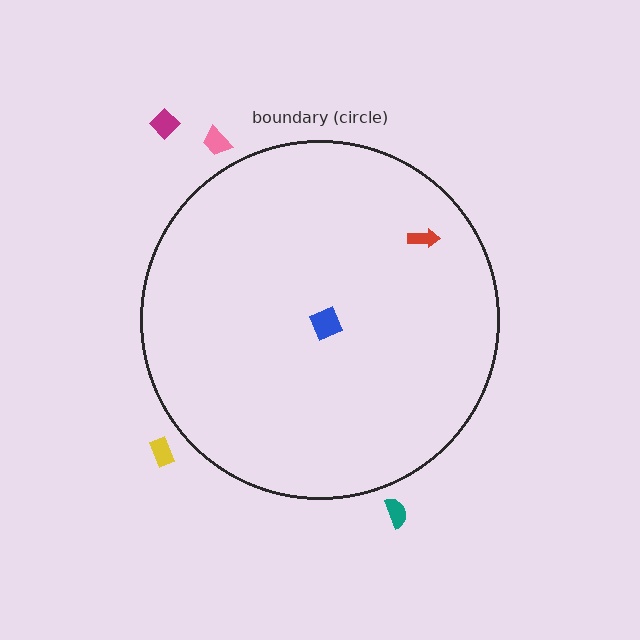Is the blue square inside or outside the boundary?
Inside.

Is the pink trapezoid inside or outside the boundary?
Outside.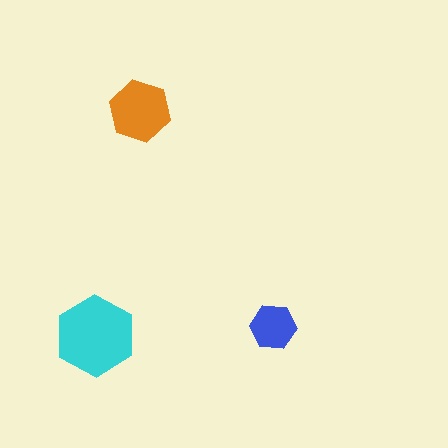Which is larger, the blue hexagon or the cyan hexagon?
The cyan one.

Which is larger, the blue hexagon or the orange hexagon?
The orange one.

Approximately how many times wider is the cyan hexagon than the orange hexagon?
About 1.5 times wider.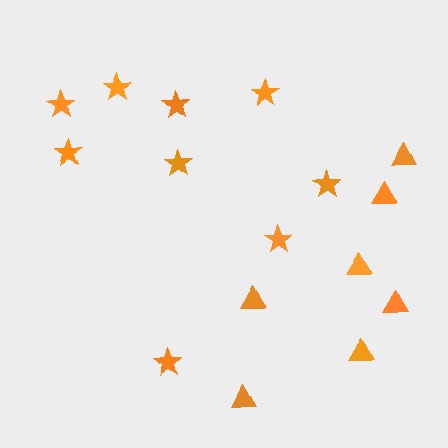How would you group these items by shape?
There are 2 groups: one group of triangles (7) and one group of stars (9).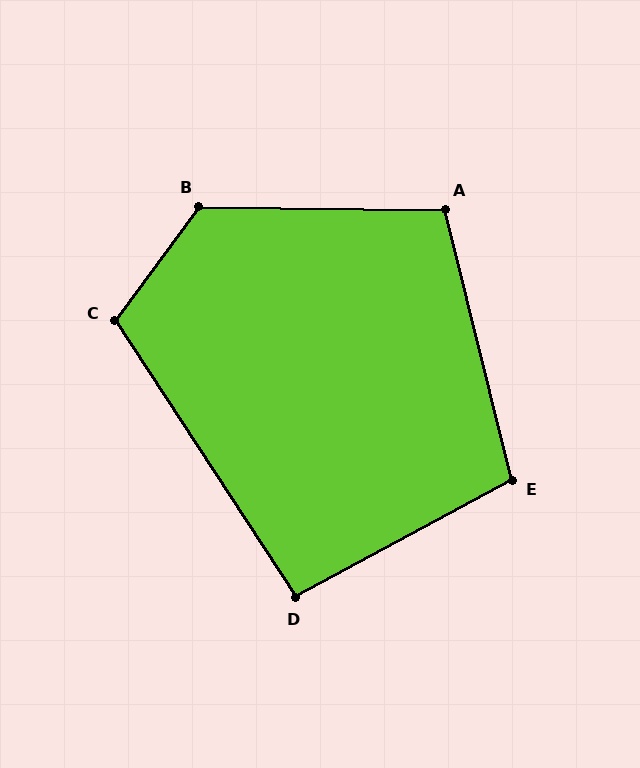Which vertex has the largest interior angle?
B, at approximately 126 degrees.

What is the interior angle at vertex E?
Approximately 105 degrees (obtuse).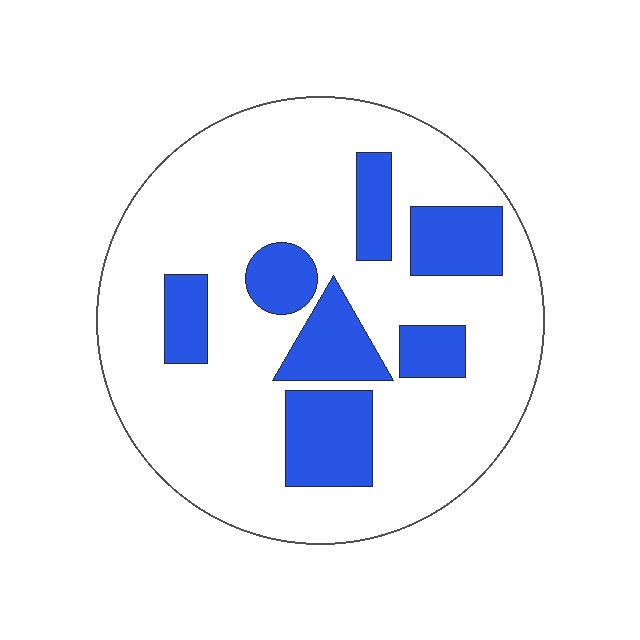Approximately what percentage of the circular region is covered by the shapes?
Approximately 25%.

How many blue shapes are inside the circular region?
7.